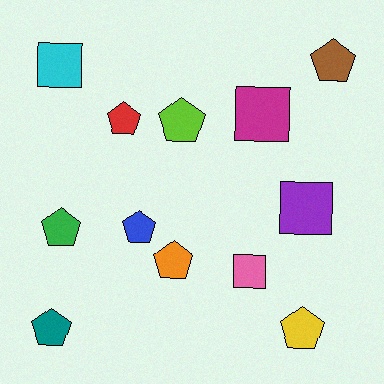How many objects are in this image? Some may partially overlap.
There are 12 objects.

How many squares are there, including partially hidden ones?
There are 4 squares.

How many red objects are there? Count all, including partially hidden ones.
There is 1 red object.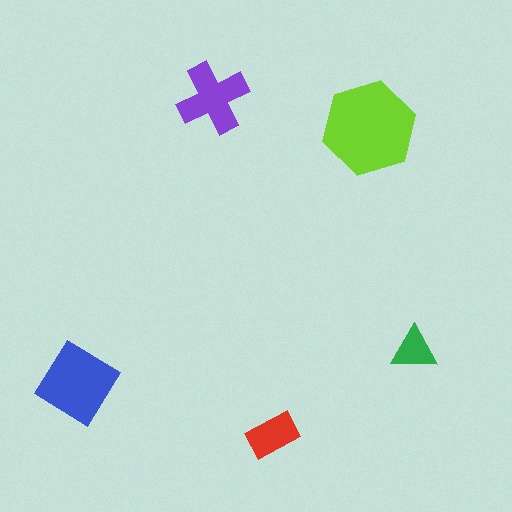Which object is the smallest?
The green triangle.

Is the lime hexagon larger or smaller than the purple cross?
Larger.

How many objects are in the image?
There are 5 objects in the image.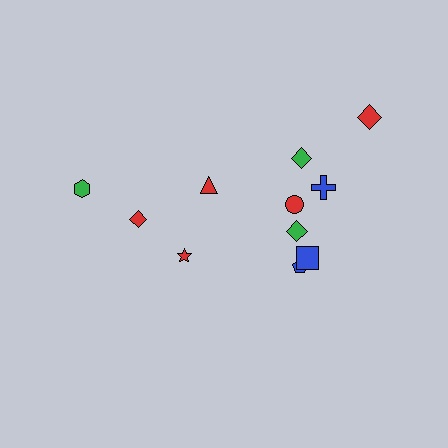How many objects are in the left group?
There are 4 objects.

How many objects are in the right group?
There are 8 objects.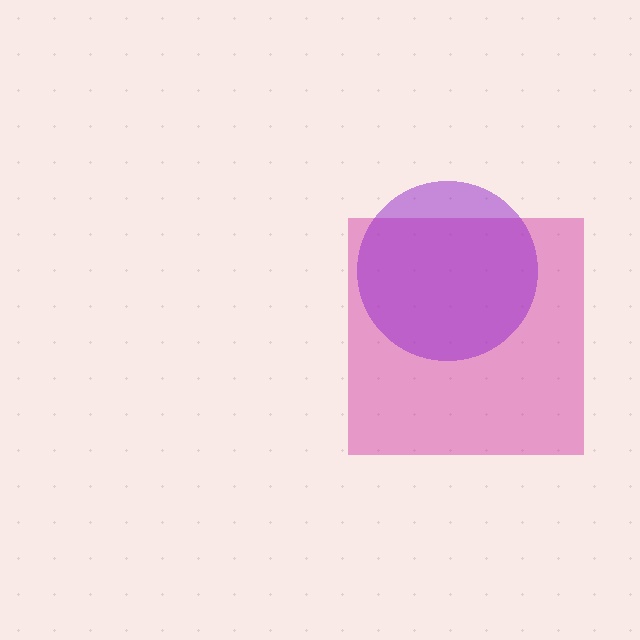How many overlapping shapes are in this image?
There are 2 overlapping shapes in the image.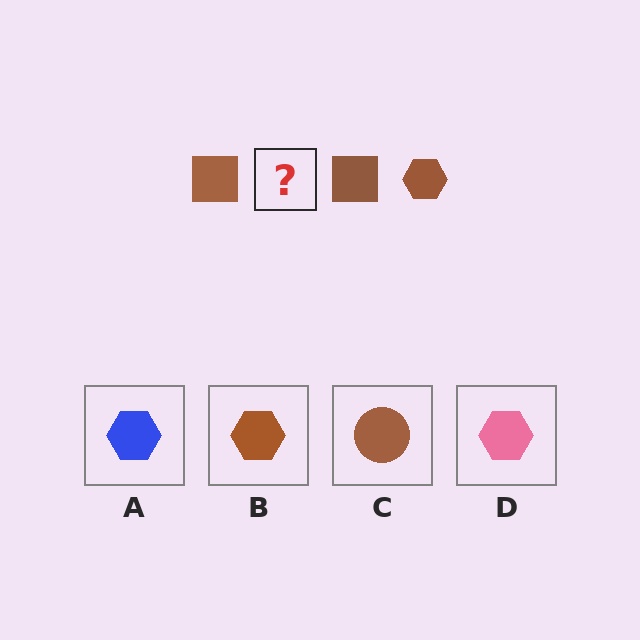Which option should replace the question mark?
Option B.